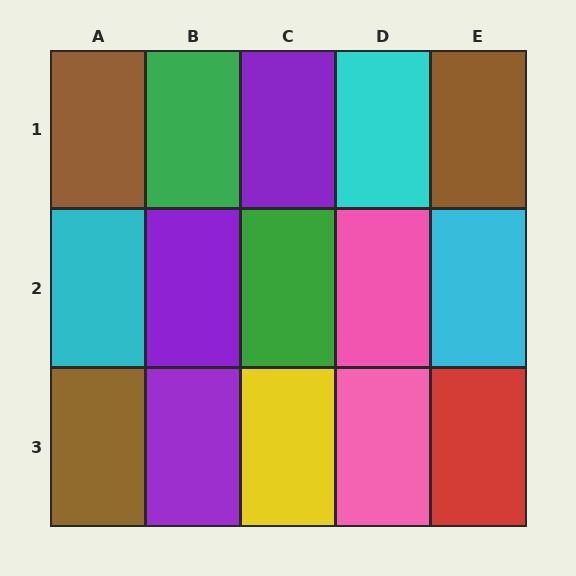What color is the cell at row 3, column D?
Pink.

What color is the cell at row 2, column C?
Green.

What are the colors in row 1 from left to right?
Brown, green, purple, cyan, brown.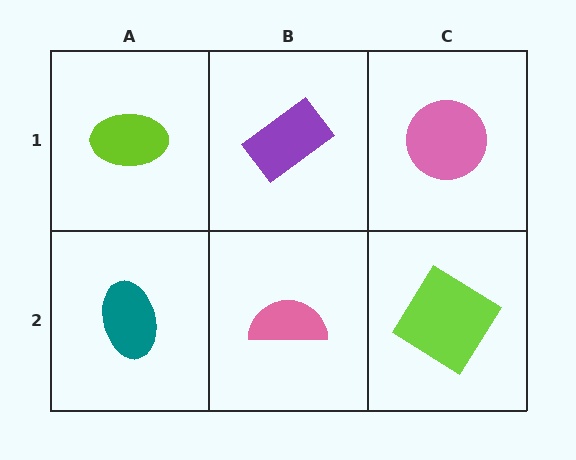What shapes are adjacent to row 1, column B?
A pink semicircle (row 2, column B), a lime ellipse (row 1, column A), a pink circle (row 1, column C).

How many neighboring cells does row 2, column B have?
3.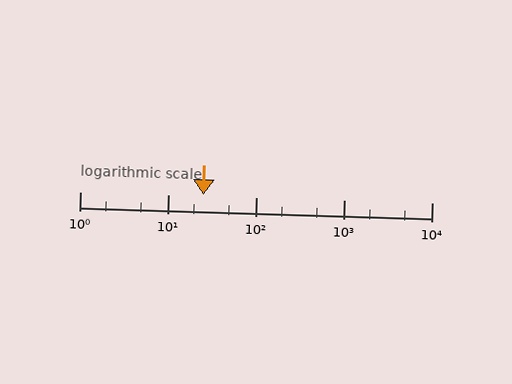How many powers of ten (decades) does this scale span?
The scale spans 4 decades, from 1 to 10000.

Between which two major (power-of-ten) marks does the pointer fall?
The pointer is between 10 and 100.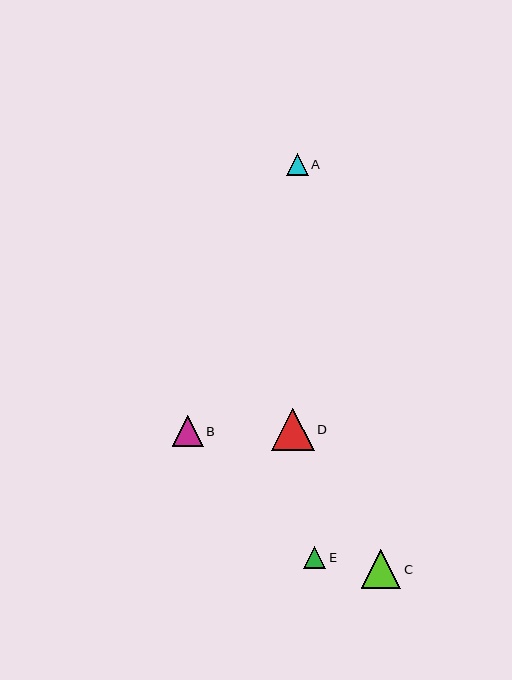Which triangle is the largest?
Triangle D is the largest with a size of approximately 42 pixels.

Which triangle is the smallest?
Triangle A is the smallest with a size of approximately 22 pixels.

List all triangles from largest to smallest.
From largest to smallest: D, C, B, E, A.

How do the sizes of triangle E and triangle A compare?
Triangle E and triangle A are approximately the same size.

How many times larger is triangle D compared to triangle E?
Triangle D is approximately 1.9 times the size of triangle E.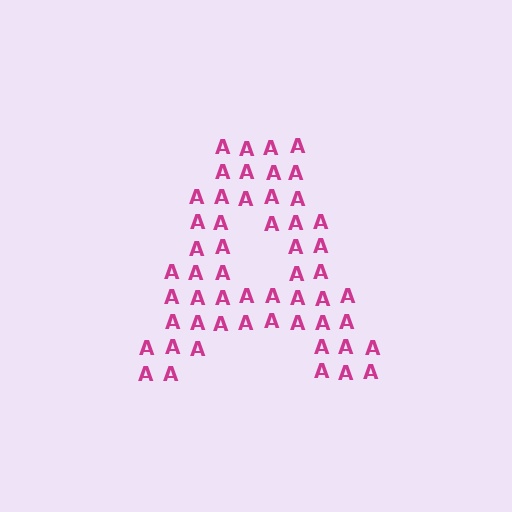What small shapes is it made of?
It is made of small letter A's.